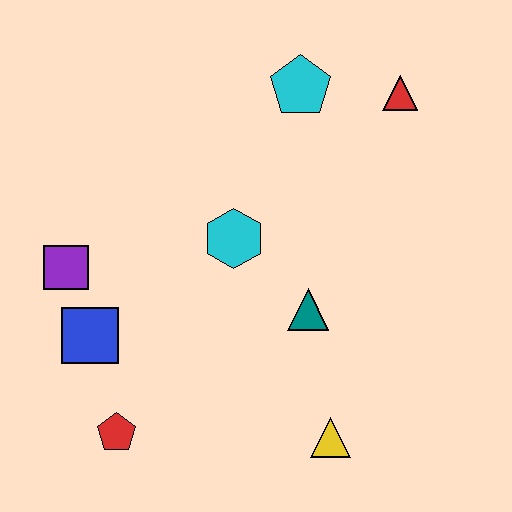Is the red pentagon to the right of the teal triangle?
No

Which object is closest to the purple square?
The blue square is closest to the purple square.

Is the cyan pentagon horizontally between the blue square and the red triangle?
Yes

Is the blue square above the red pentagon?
Yes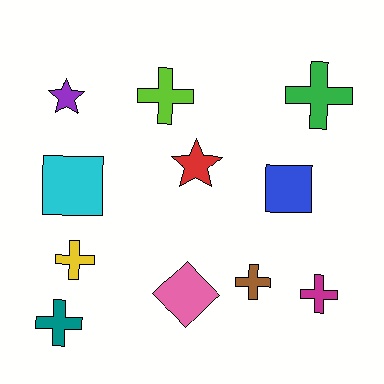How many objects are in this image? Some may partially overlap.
There are 11 objects.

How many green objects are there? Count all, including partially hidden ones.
There is 1 green object.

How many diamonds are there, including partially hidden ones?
There is 1 diamond.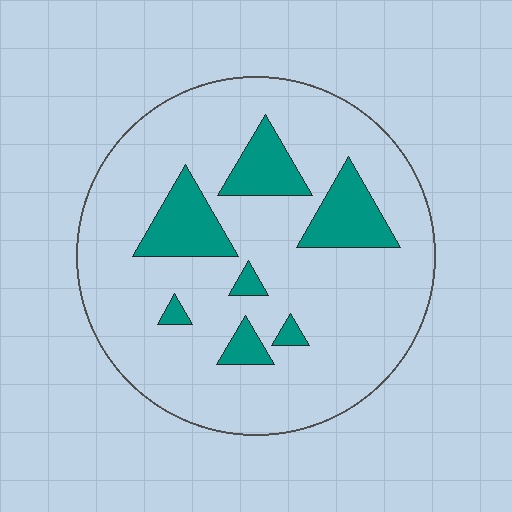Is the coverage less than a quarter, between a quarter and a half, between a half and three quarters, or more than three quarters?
Less than a quarter.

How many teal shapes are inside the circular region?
7.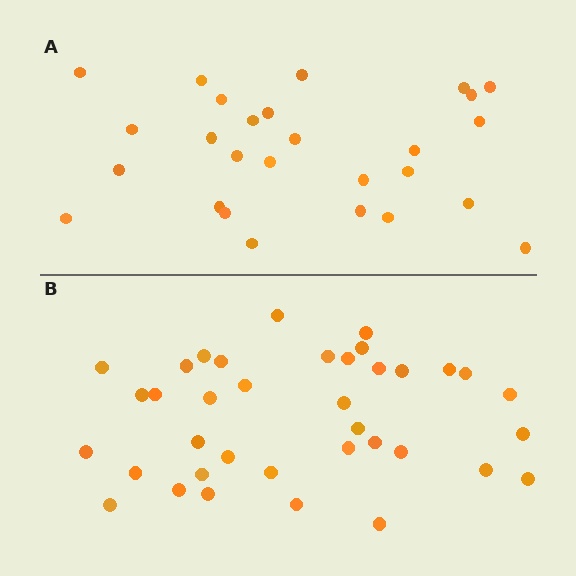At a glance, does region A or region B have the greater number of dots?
Region B (the bottom region) has more dots.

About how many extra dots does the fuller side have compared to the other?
Region B has roughly 10 or so more dots than region A.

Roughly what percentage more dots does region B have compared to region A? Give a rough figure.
About 35% more.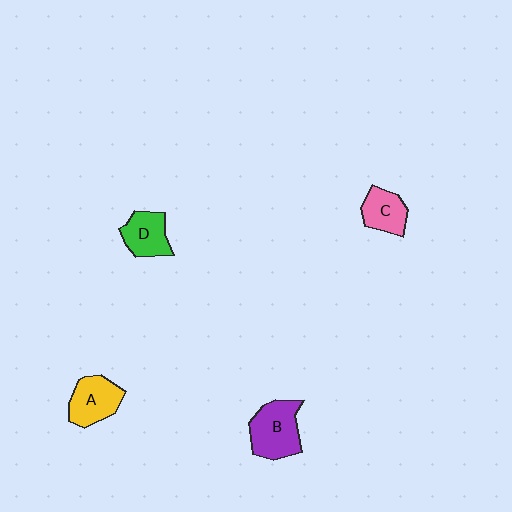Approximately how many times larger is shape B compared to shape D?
Approximately 1.4 times.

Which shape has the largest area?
Shape B (purple).